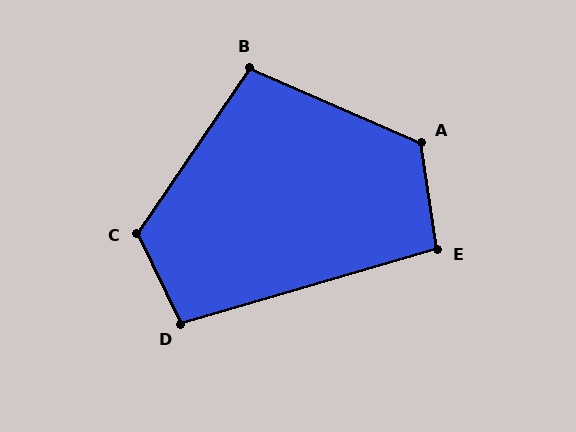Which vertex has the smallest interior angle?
E, at approximately 98 degrees.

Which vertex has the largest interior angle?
A, at approximately 121 degrees.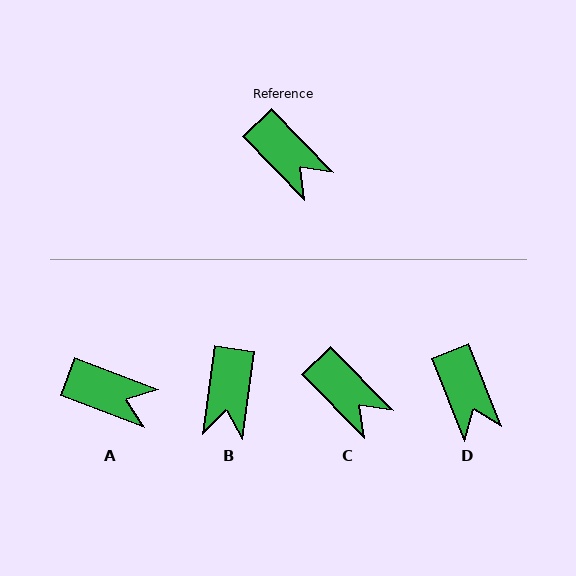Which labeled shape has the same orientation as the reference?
C.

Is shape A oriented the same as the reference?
No, it is off by about 25 degrees.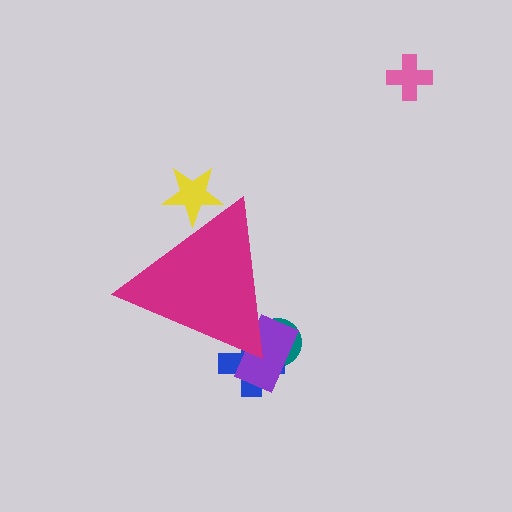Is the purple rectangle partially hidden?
Yes, the purple rectangle is partially hidden behind the magenta triangle.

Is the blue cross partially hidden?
Yes, the blue cross is partially hidden behind the magenta triangle.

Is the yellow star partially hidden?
Yes, the yellow star is partially hidden behind the magenta triangle.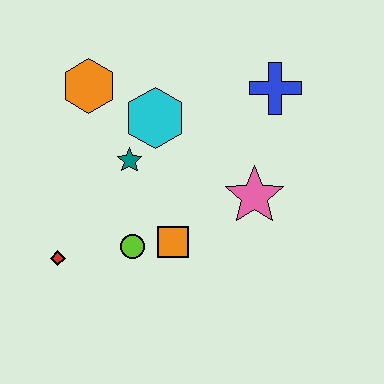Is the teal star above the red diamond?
Yes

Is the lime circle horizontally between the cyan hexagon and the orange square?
No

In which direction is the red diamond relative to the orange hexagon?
The red diamond is below the orange hexagon.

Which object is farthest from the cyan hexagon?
The red diamond is farthest from the cyan hexagon.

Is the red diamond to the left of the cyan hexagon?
Yes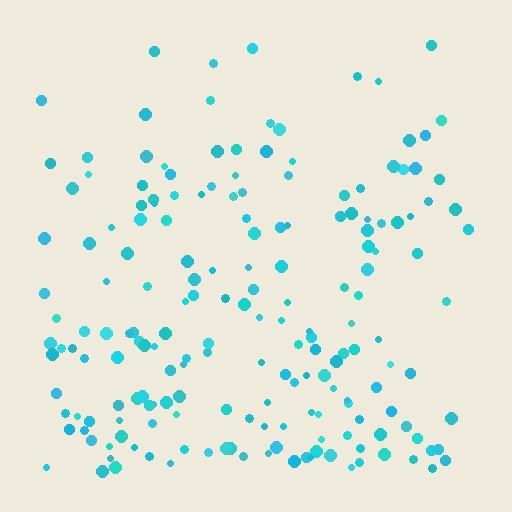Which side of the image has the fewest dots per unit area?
The top.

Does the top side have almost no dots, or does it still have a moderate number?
Still a moderate number, just noticeably fewer than the bottom.